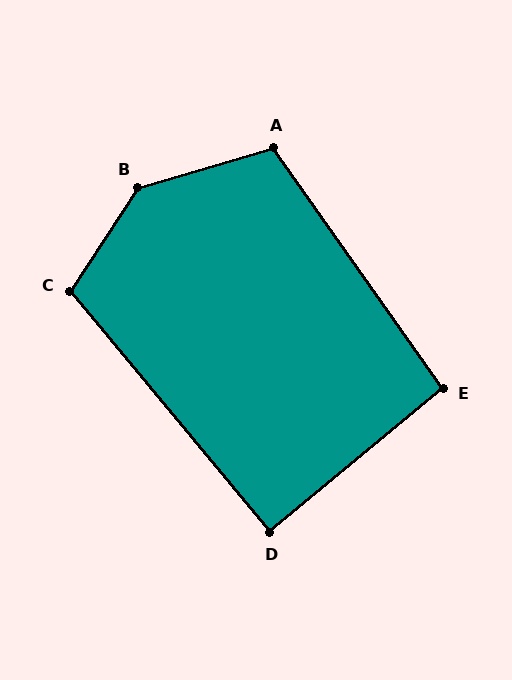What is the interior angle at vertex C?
Approximately 107 degrees (obtuse).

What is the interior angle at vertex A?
Approximately 109 degrees (obtuse).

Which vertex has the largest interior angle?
B, at approximately 140 degrees.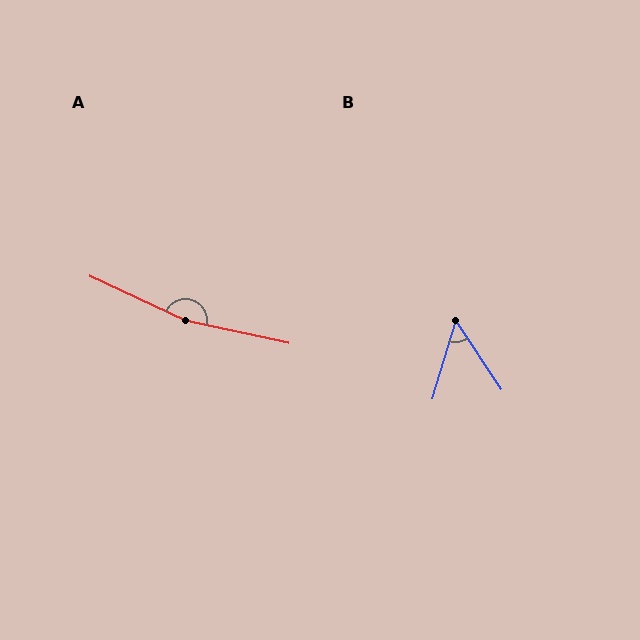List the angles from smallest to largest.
B (50°), A (167°).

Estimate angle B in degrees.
Approximately 50 degrees.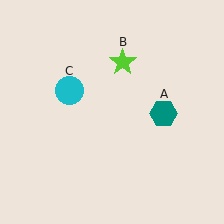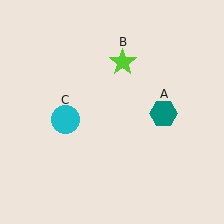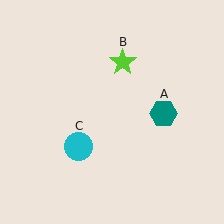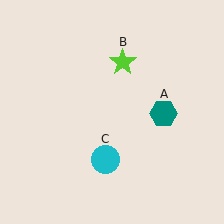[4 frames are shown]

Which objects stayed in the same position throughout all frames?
Teal hexagon (object A) and lime star (object B) remained stationary.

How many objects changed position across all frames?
1 object changed position: cyan circle (object C).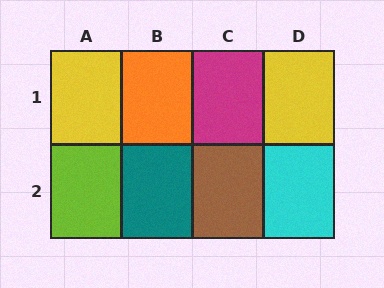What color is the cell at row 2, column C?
Brown.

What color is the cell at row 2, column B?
Teal.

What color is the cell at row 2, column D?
Cyan.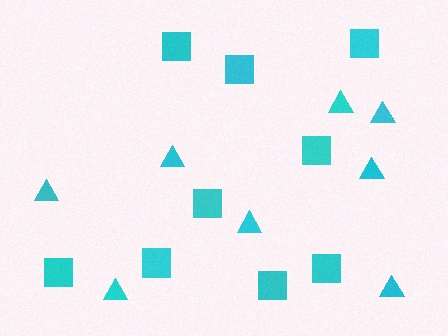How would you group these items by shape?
There are 2 groups: one group of triangles (8) and one group of squares (9).